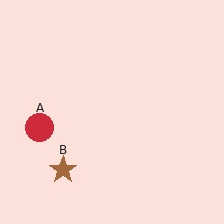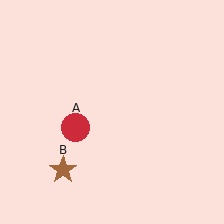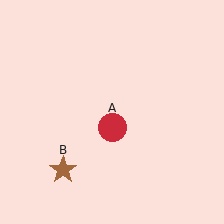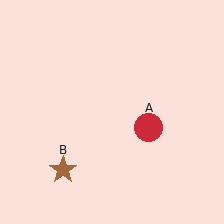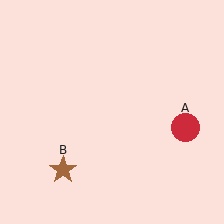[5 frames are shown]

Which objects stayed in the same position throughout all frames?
Brown star (object B) remained stationary.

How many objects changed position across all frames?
1 object changed position: red circle (object A).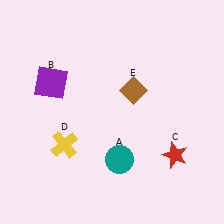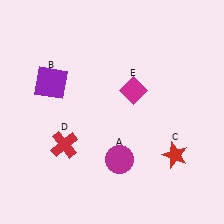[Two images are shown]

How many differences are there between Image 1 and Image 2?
There are 3 differences between the two images.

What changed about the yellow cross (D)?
In Image 1, D is yellow. In Image 2, it changed to red.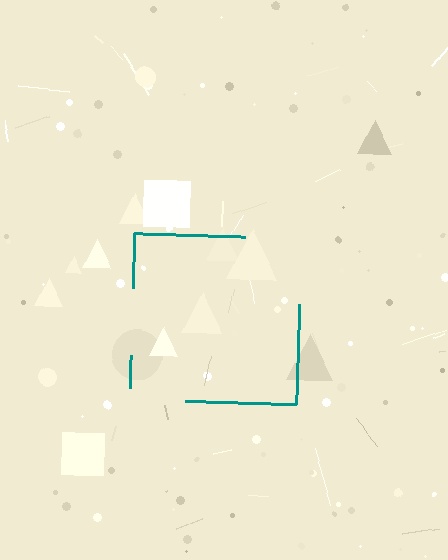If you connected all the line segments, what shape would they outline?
They would outline a square.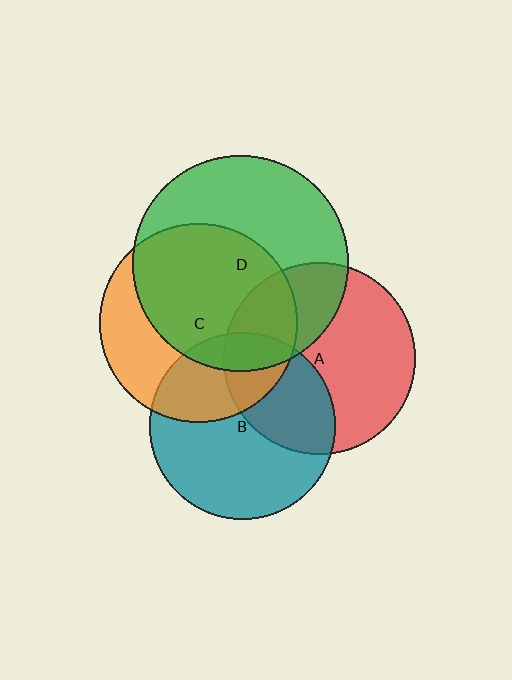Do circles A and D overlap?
Yes.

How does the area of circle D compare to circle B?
Approximately 1.3 times.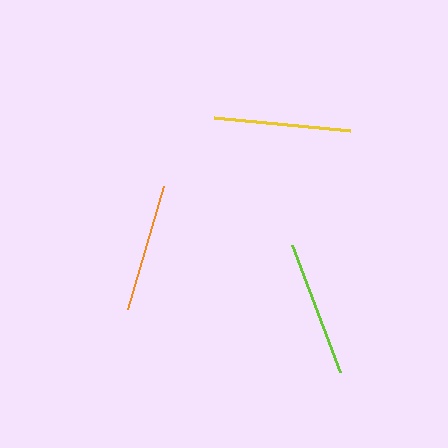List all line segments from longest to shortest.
From longest to shortest: yellow, lime, orange.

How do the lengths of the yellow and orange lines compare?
The yellow and orange lines are approximately the same length.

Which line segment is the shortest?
The orange line is the shortest at approximately 128 pixels.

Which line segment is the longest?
The yellow line is the longest at approximately 136 pixels.